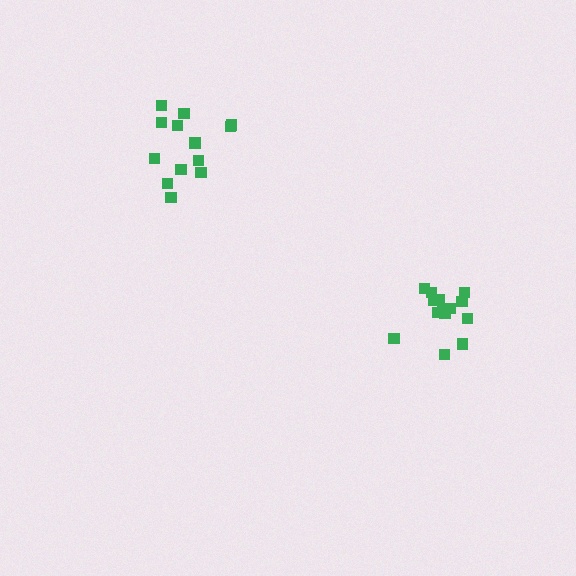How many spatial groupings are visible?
There are 2 spatial groupings.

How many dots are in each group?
Group 1: 13 dots, Group 2: 15 dots (28 total).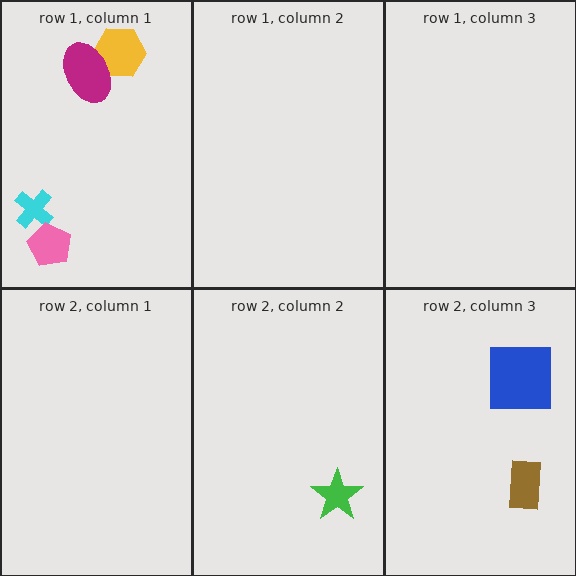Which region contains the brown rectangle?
The row 2, column 3 region.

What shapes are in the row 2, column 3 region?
The brown rectangle, the blue square.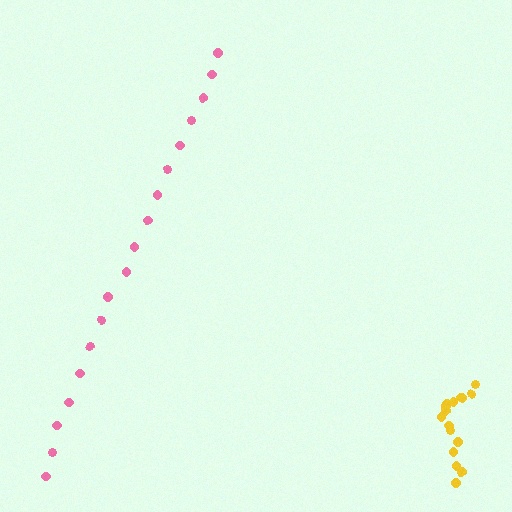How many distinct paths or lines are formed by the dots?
There are 2 distinct paths.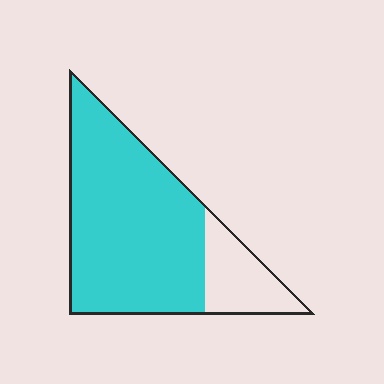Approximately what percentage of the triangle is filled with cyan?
Approximately 80%.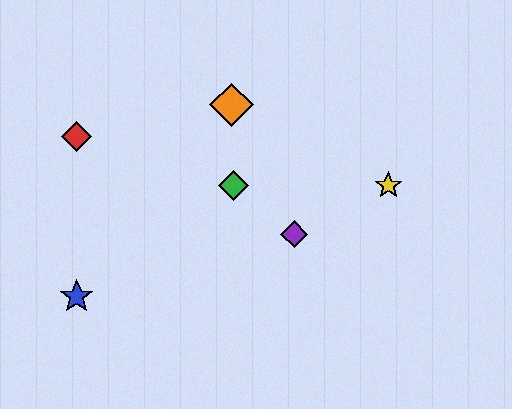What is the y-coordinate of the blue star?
The blue star is at y≈297.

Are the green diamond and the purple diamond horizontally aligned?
No, the green diamond is at y≈185 and the purple diamond is at y≈234.